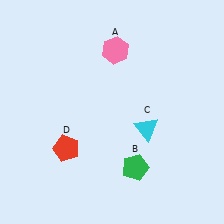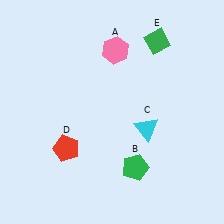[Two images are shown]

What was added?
A green diamond (E) was added in Image 2.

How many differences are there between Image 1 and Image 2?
There is 1 difference between the two images.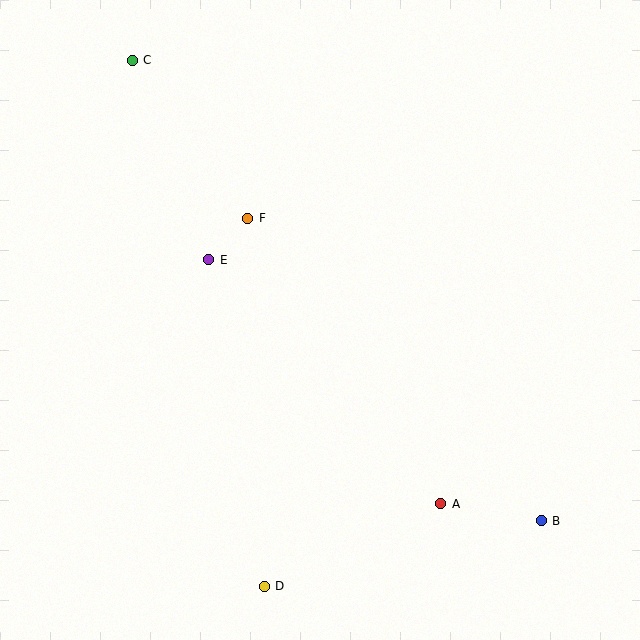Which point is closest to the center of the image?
Point F at (248, 218) is closest to the center.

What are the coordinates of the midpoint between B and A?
The midpoint between B and A is at (491, 512).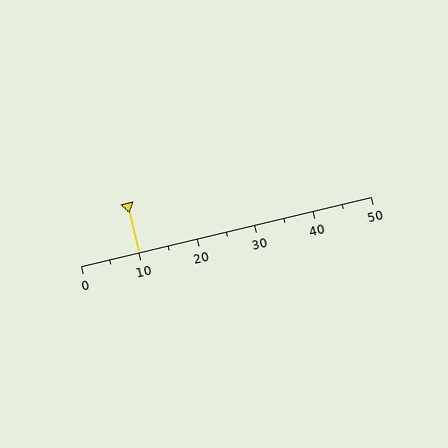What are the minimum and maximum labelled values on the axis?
The axis runs from 0 to 50.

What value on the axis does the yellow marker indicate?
The marker indicates approximately 10.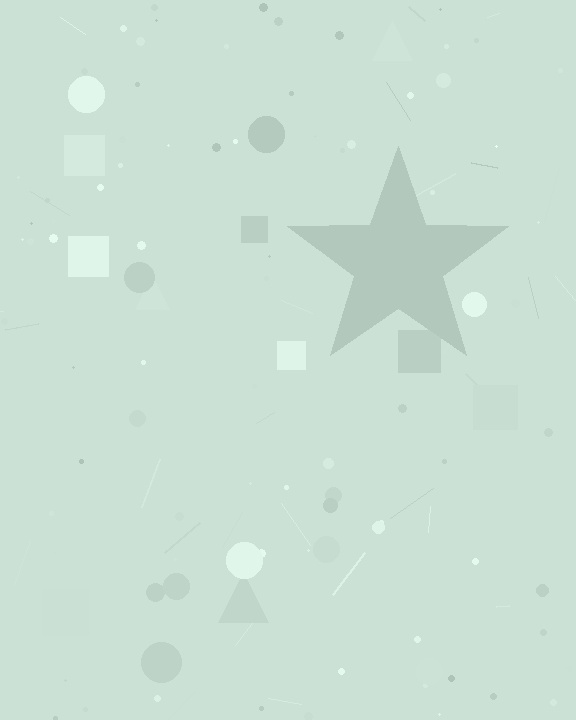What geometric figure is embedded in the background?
A star is embedded in the background.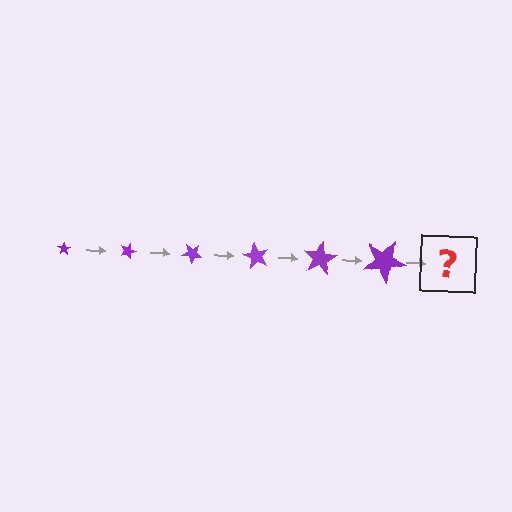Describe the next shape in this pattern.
It should be a star, larger than the previous one and rotated 120 degrees from the start.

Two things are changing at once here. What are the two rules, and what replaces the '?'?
The two rules are that the star grows larger each step and it rotates 20 degrees each step. The '?' should be a star, larger than the previous one and rotated 120 degrees from the start.